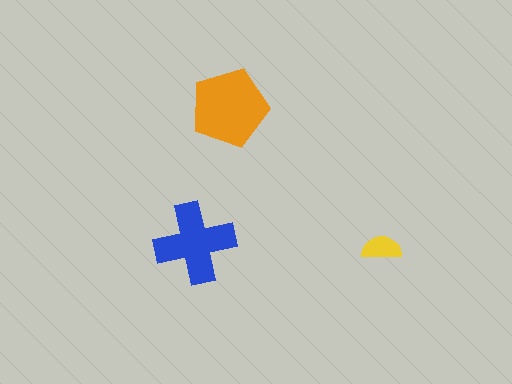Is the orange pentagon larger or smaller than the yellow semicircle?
Larger.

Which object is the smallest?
The yellow semicircle.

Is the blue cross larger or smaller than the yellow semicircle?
Larger.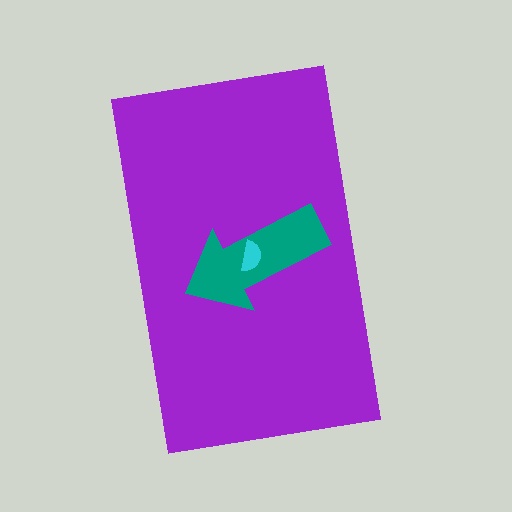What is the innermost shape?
The cyan semicircle.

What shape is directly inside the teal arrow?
The cyan semicircle.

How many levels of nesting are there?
3.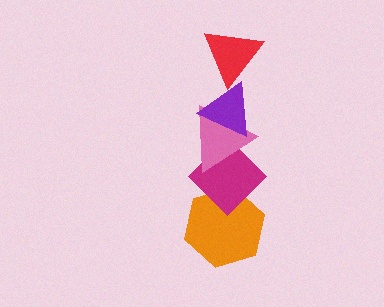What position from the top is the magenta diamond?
The magenta diamond is 4th from the top.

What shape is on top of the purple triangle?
The red triangle is on top of the purple triangle.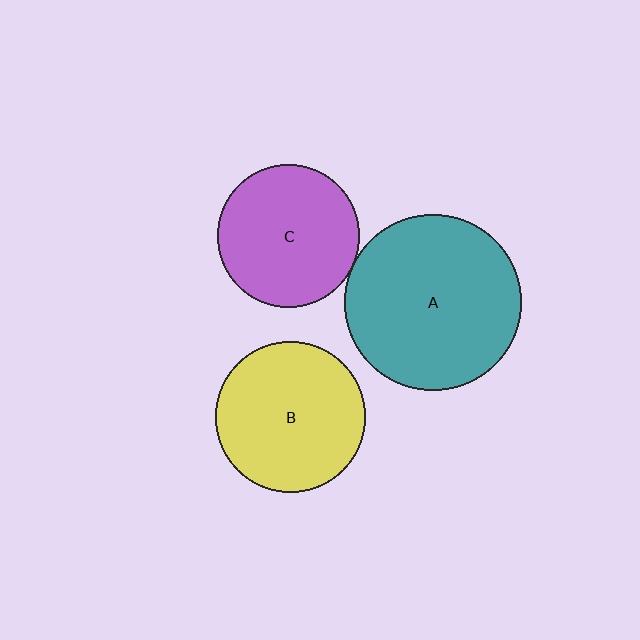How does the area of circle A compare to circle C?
Approximately 1.5 times.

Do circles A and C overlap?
Yes.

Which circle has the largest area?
Circle A (teal).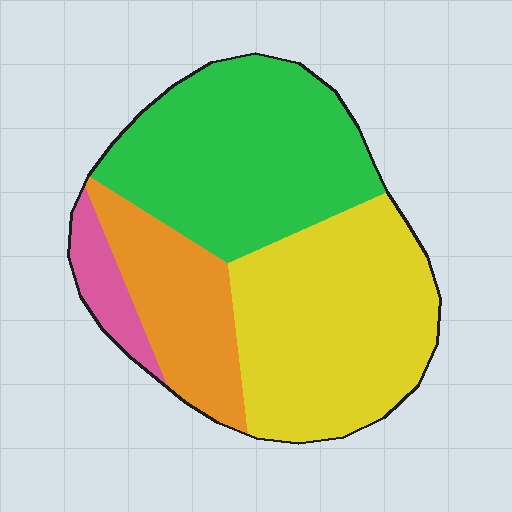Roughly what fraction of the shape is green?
Green takes up about three eighths (3/8) of the shape.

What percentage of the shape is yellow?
Yellow covers 38% of the shape.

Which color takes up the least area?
Pink, at roughly 5%.